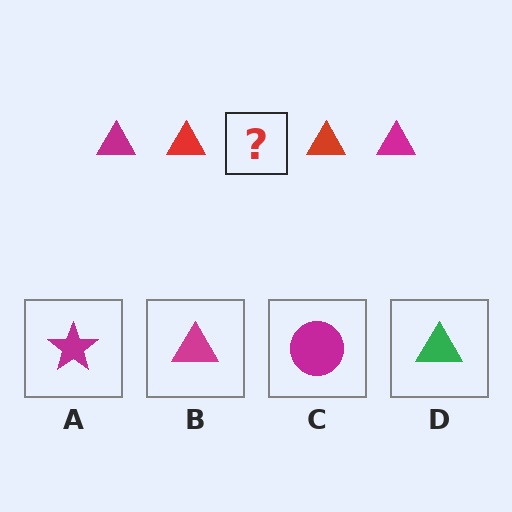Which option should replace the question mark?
Option B.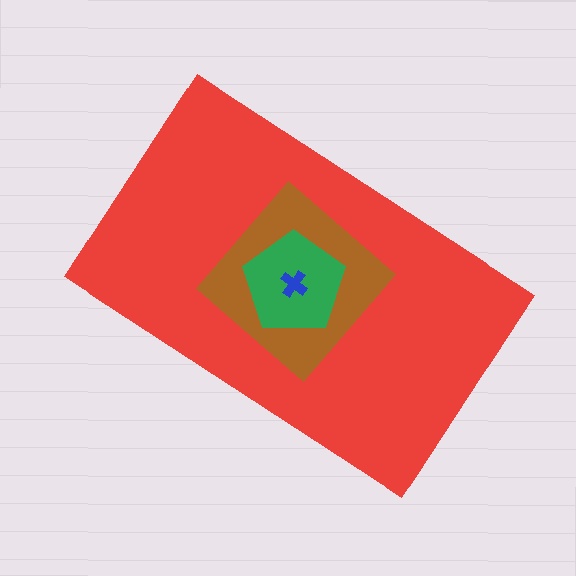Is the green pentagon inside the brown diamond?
Yes.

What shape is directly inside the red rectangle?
The brown diamond.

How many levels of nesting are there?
4.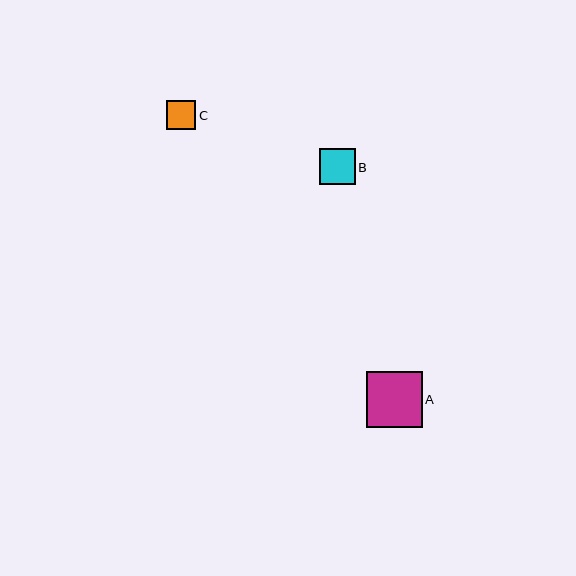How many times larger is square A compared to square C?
Square A is approximately 1.9 times the size of square C.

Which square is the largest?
Square A is the largest with a size of approximately 56 pixels.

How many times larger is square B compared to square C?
Square B is approximately 1.2 times the size of square C.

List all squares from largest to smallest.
From largest to smallest: A, B, C.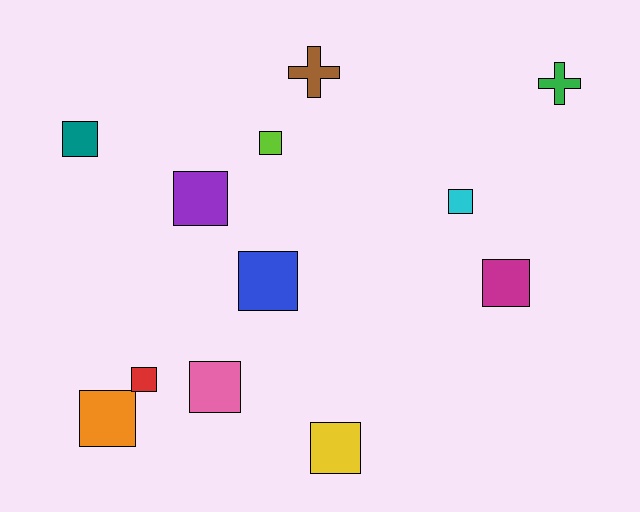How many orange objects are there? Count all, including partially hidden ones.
There is 1 orange object.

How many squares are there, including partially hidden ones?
There are 10 squares.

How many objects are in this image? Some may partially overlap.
There are 12 objects.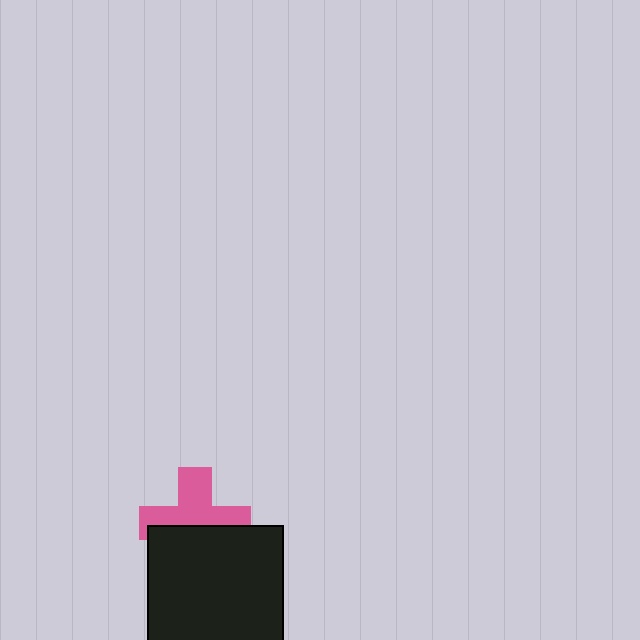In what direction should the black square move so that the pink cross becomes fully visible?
The black square should move down. That is the shortest direction to clear the overlap and leave the pink cross fully visible.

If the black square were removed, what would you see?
You would see the complete pink cross.